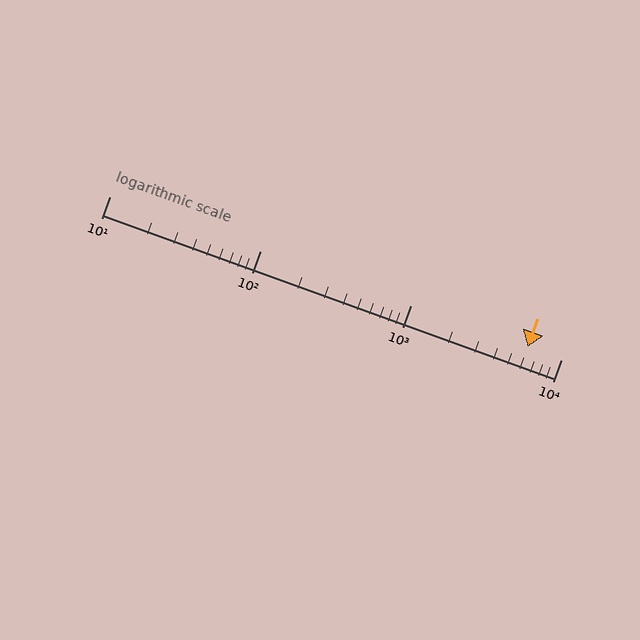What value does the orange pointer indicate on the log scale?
The pointer indicates approximately 6000.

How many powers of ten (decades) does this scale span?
The scale spans 3 decades, from 10 to 10000.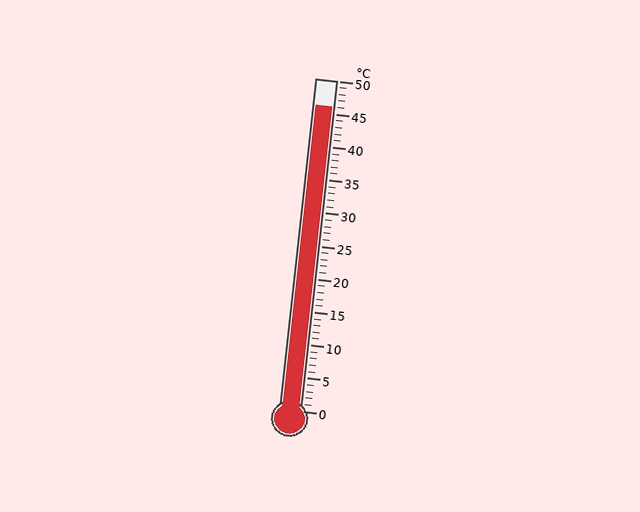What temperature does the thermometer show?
The thermometer shows approximately 46°C.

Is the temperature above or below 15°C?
The temperature is above 15°C.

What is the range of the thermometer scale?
The thermometer scale ranges from 0°C to 50°C.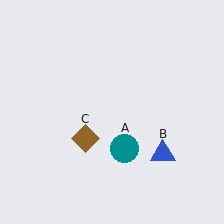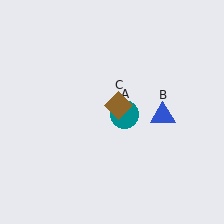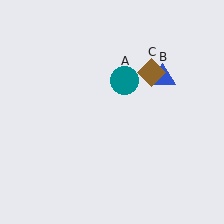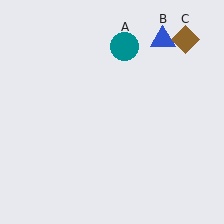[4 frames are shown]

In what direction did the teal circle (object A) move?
The teal circle (object A) moved up.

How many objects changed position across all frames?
3 objects changed position: teal circle (object A), blue triangle (object B), brown diamond (object C).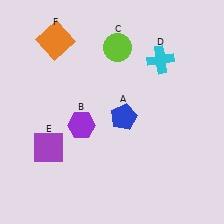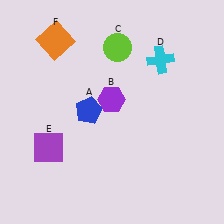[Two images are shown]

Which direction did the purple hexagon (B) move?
The purple hexagon (B) moved right.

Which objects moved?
The objects that moved are: the blue pentagon (A), the purple hexagon (B).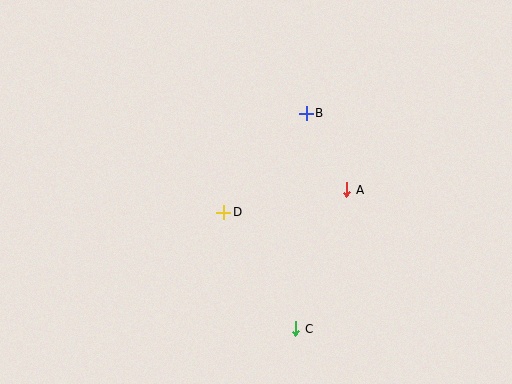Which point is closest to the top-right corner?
Point B is closest to the top-right corner.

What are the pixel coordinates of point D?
Point D is at (224, 212).